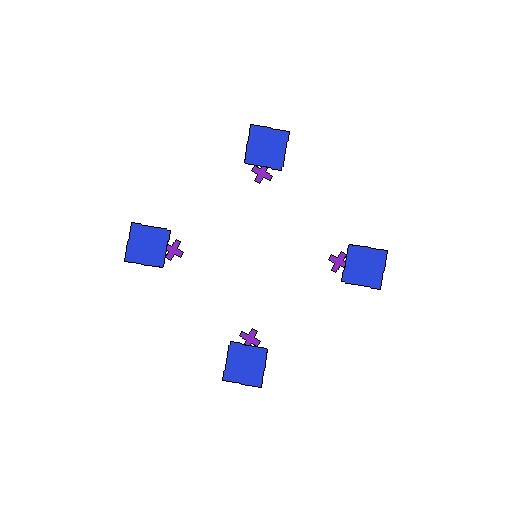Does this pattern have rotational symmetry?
Yes, this pattern has 4-fold rotational symmetry. It looks the same after rotating 90 degrees around the center.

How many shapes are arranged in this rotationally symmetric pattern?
There are 8 shapes, arranged in 4 groups of 2.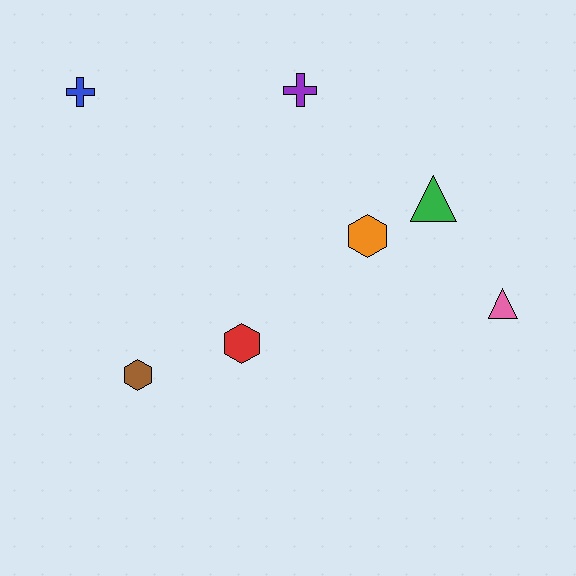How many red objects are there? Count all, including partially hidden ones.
There is 1 red object.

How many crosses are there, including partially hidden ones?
There are 2 crosses.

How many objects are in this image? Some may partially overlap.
There are 7 objects.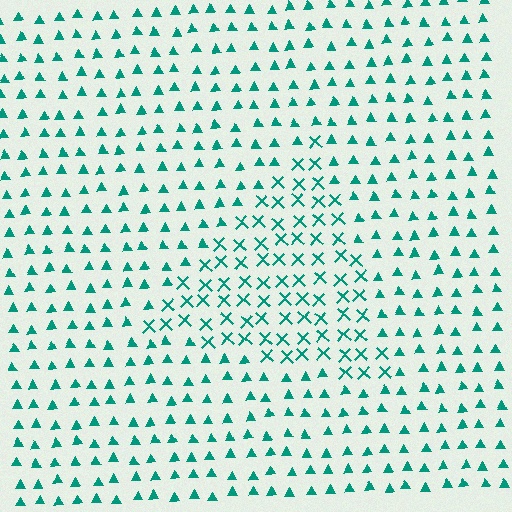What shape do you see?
I see a triangle.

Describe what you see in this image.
The image is filled with small teal elements arranged in a uniform grid. A triangle-shaped region contains X marks, while the surrounding area contains triangles. The boundary is defined purely by the change in element shape.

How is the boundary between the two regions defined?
The boundary is defined by a change in element shape: X marks inside vs. triangles outside. All elements share the same color and spacing.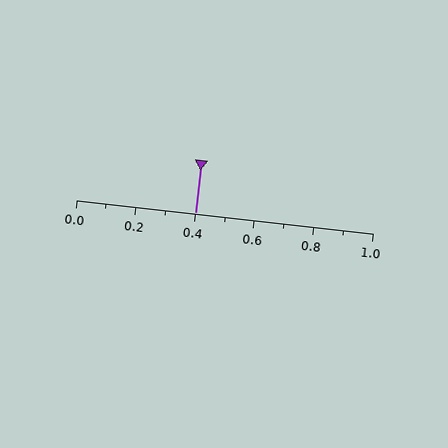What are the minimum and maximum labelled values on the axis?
The axis runs from 0.0 to 1.0.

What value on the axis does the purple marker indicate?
The marker indicates approximately 0.4.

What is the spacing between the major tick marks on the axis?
The major ticks are spaced 0.2 apart.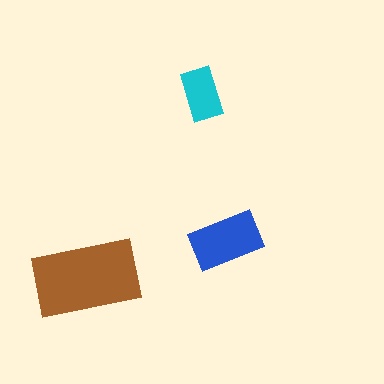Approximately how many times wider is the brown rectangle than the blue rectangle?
About 1.5 times wider.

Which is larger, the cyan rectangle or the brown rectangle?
The brown one.